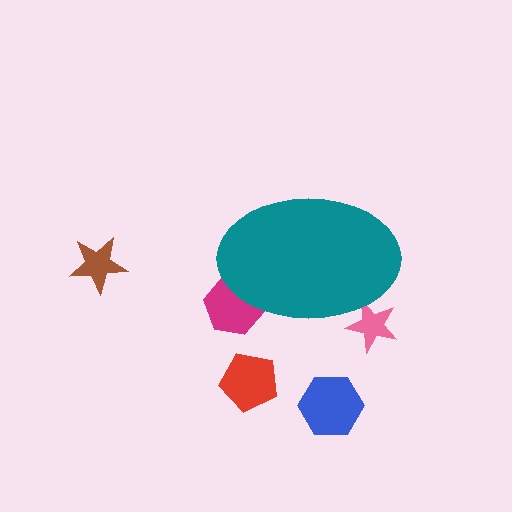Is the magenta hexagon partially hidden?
Yes, the magenta hexagon is partially hidden behind the teal ellipse.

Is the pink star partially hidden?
Yes, the pink star is partially hidden behind the teal ellipse.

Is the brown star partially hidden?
No, the brown star is fully visible.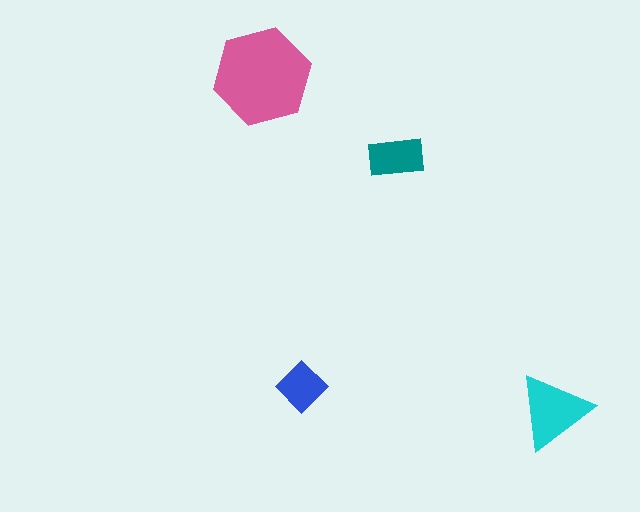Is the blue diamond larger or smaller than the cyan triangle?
Smaller.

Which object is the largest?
The pink hexagon.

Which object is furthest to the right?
The cyan triangle is rightmost.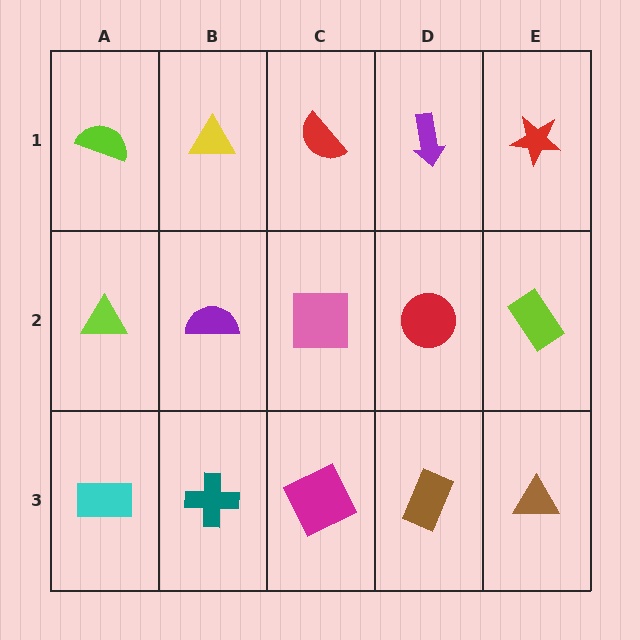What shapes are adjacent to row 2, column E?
A red star (row 1, column E), a brown triangle (row 3, column E), a red circle (row 2, column D).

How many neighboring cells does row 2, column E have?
3.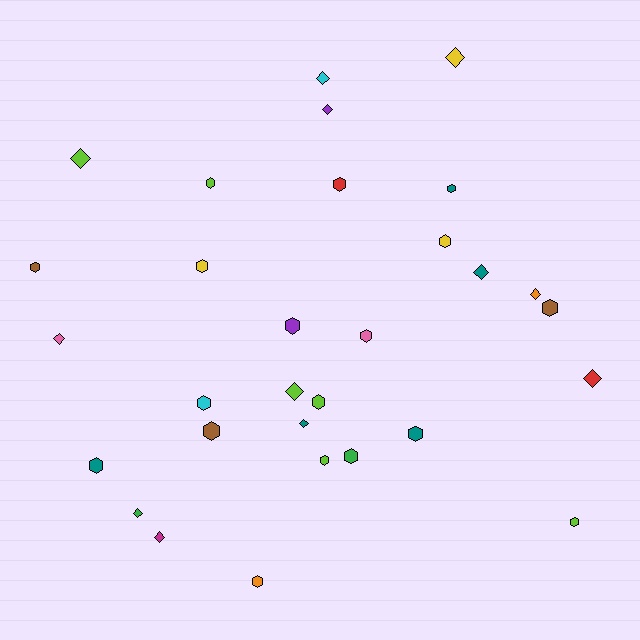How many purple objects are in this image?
There are 2 purple objects.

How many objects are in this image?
There are 30 objects.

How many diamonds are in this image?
There are 12 diamonds.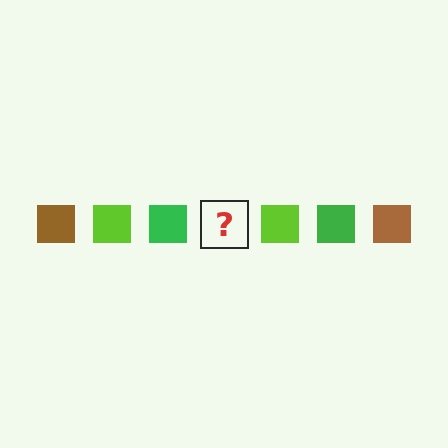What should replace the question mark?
The question mark should be replaced with a brown square.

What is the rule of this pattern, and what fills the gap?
The rule is that the pattern cycles through brown, lime, green squares. The gap should be filled with a brown square.